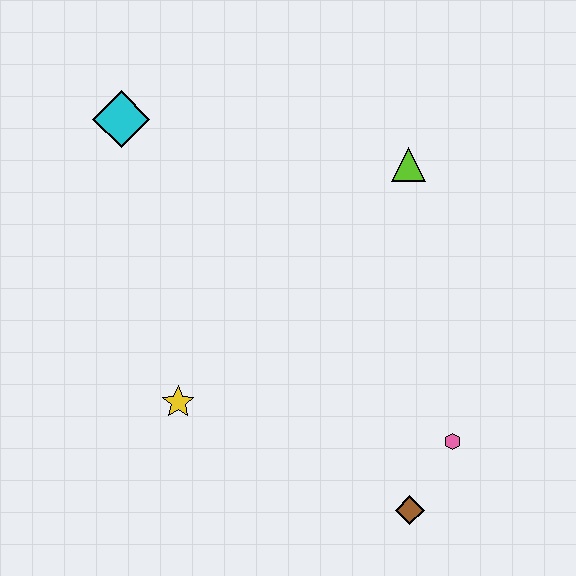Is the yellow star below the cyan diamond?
Yes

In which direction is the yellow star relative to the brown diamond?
The yellow star is to the left of the brown diamond.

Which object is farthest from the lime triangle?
The brown diamond is farthest from the lime triangle.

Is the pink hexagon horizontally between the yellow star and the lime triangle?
No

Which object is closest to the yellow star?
The brown diamond is closest to the yellow star.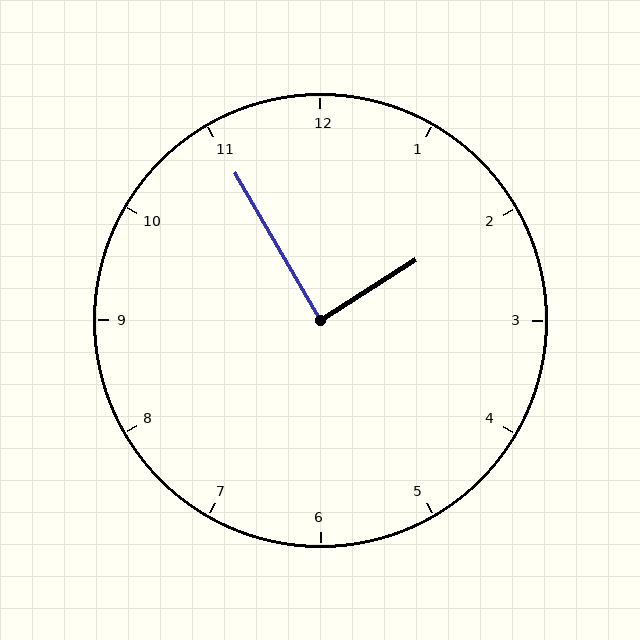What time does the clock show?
1:55.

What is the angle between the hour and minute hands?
Approximately 88 degrees.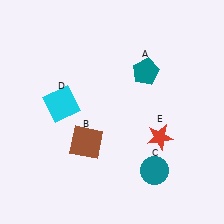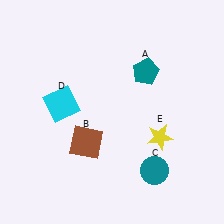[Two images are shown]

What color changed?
The star (E) changed from red in Image 1 to yellow in Image 2.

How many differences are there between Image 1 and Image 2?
There is 1 difference between the two images.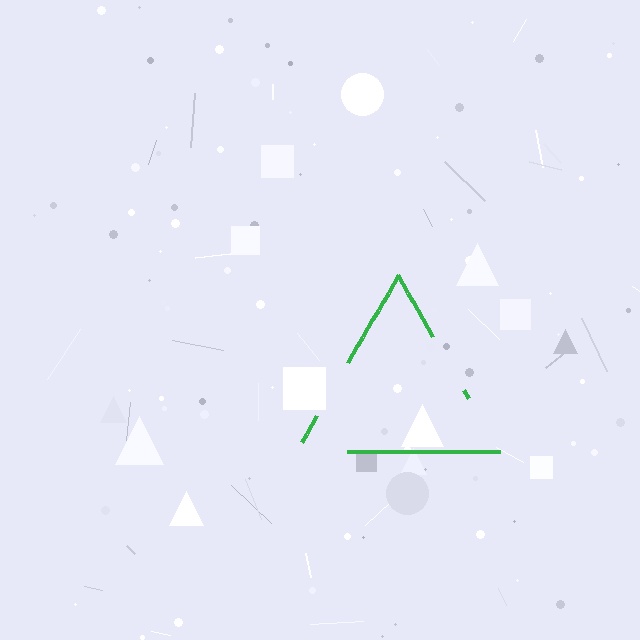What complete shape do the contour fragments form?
The contour fragments form a triangle.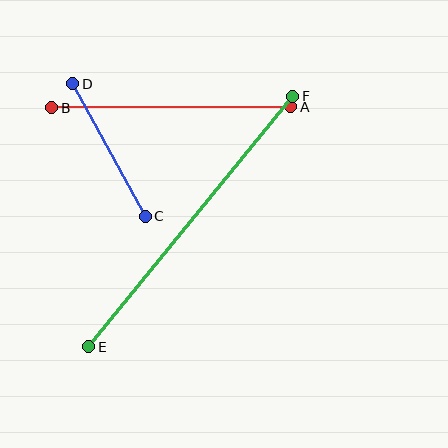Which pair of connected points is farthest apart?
Points E and F are farthest apart.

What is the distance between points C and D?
The distance is approximately 151 pixels.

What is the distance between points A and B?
The distance is approximately 239 pixels.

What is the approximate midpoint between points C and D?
The midpoint is at approximately (109, 150) pixels.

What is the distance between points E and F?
The distance is approximately 323 pixels.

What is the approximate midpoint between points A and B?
The midpoint is at approximately (171, 107) pixels.